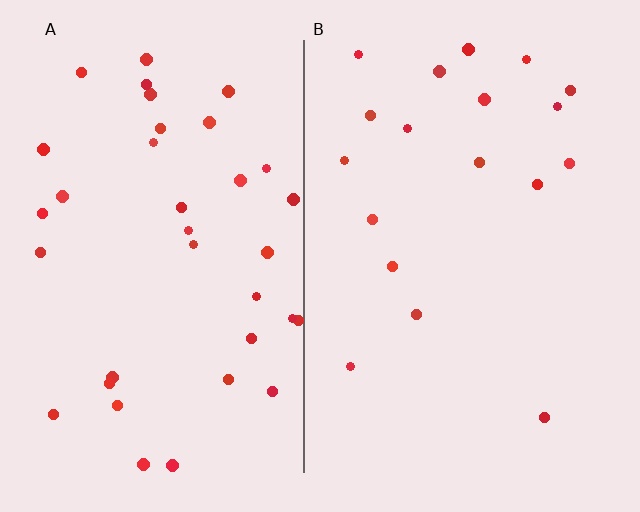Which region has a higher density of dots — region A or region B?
A (the left).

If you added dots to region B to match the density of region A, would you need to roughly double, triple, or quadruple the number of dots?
Approximately double.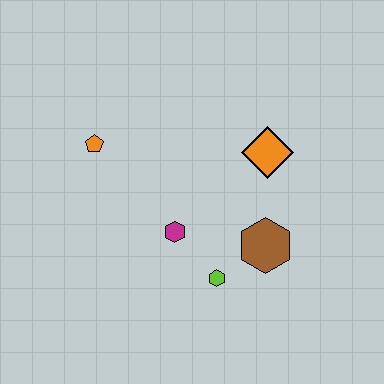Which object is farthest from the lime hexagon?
The orange pentagon is farthest from the lime hexagon.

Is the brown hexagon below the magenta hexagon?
Yes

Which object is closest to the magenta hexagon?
The lime hexagon is closest to the magenta hexagon.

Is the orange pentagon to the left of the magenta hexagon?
Yes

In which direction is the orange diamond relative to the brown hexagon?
The orange diamond is above the brown hexagon.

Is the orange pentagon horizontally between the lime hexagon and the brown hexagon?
No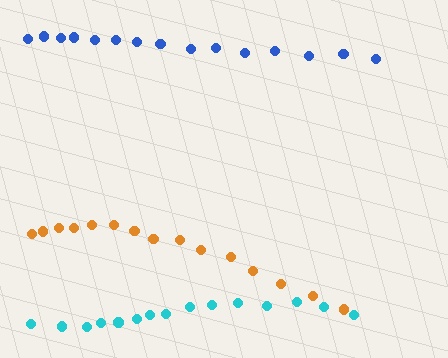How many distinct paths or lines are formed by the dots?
There are 3 distinct paths.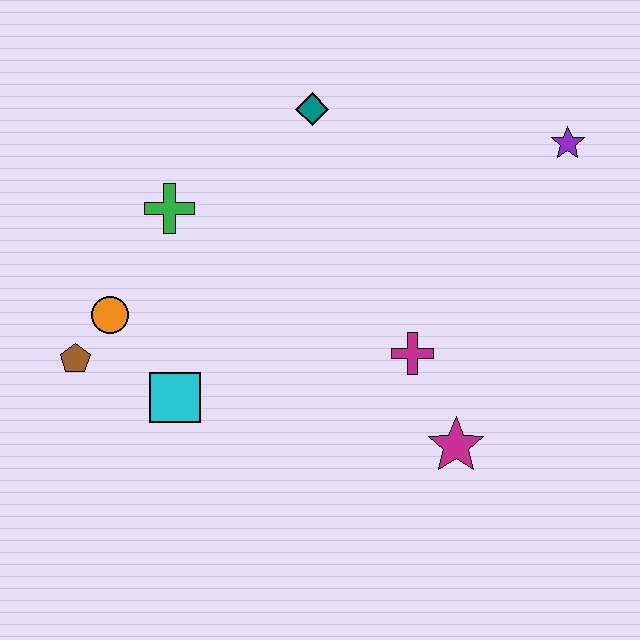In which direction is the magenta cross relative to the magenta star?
The magenta cross is above the magenta star.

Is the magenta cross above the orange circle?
No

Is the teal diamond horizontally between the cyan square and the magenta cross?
Yes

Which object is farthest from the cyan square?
The purple star is farthest from the cyan square.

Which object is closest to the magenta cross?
The magenta star is closest to the magenta cross.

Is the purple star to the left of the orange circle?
No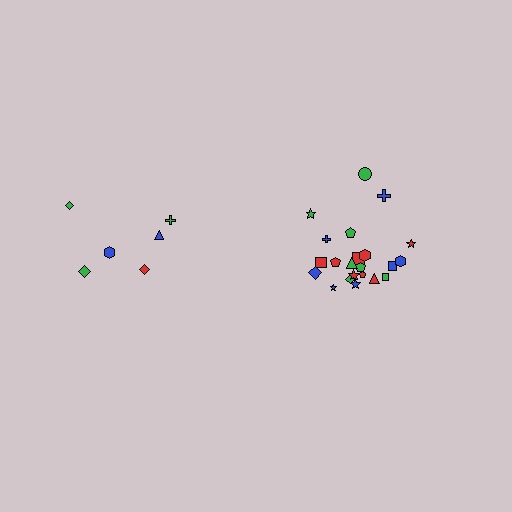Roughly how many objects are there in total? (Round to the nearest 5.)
Roughly 30 objects in total.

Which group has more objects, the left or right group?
The right group.